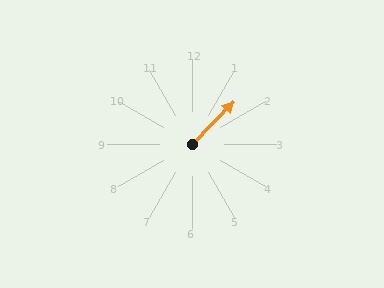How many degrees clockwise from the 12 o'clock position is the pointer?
Approximately 44 degrees.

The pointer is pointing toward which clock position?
Roughly 1 o'clock.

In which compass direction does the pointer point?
Northeast.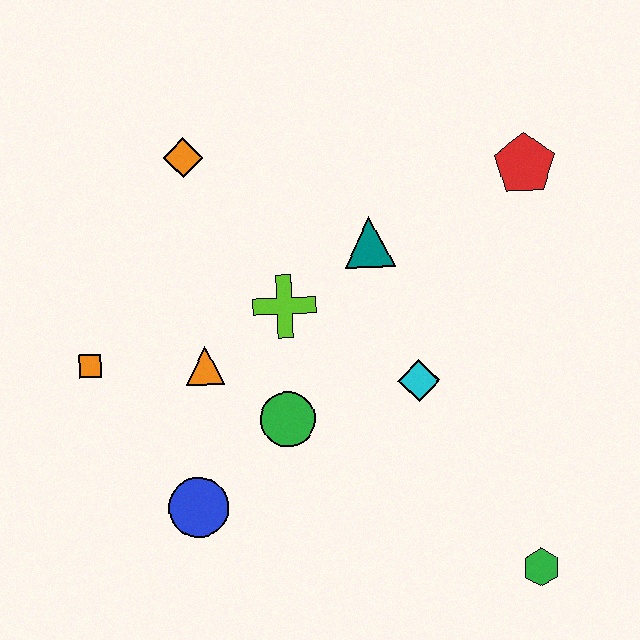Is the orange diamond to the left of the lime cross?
Yes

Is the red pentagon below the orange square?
No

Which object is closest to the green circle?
The orange triangle is closest to the green circle.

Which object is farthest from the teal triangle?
The green hexagon is farthest from the teal triangle.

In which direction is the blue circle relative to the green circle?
The blue circle is to the left of the green circle.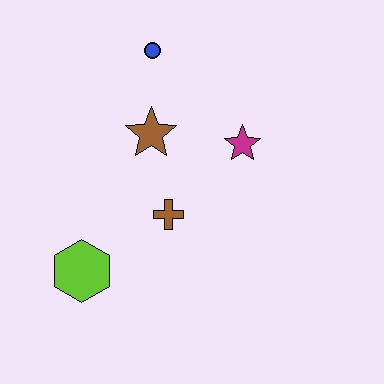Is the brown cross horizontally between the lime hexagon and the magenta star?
Yes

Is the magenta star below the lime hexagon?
No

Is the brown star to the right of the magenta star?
No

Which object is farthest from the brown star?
The lime hexagon is farthest from the brown star.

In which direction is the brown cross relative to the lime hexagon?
The brown cross is to the right of the lime hexagon.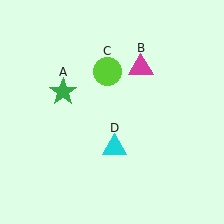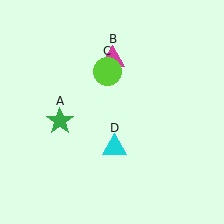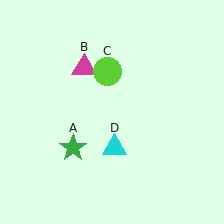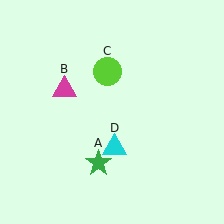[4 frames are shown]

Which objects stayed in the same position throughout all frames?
Lime circle (object C) and cyan triangle (object D) remained stationary.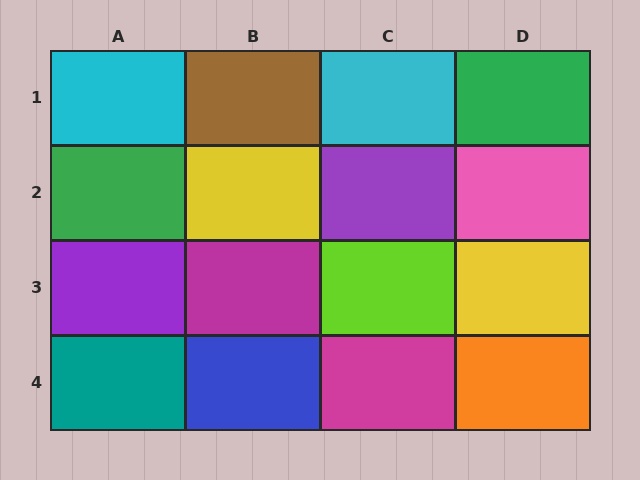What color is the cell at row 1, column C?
Cyan.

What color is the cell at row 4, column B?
Blue.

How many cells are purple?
2 cells are purple.